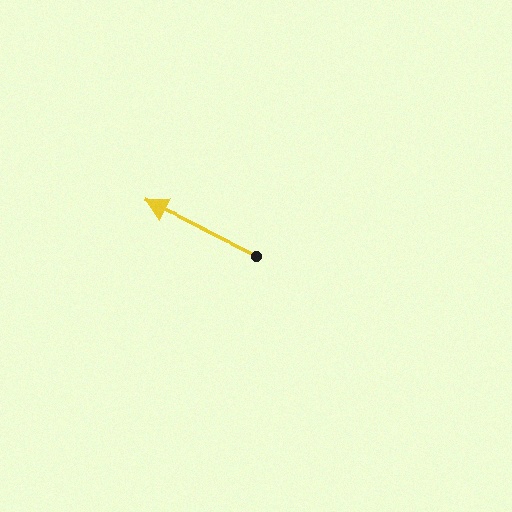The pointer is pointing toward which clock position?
Roughly 10 o'clock.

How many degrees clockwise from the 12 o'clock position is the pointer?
Approximately 296 degrees.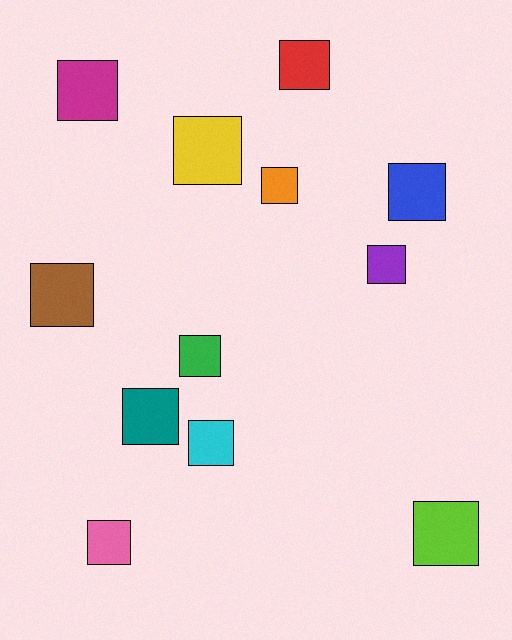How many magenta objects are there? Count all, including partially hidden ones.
There is 1 magenta object.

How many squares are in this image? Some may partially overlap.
There are 12 squares.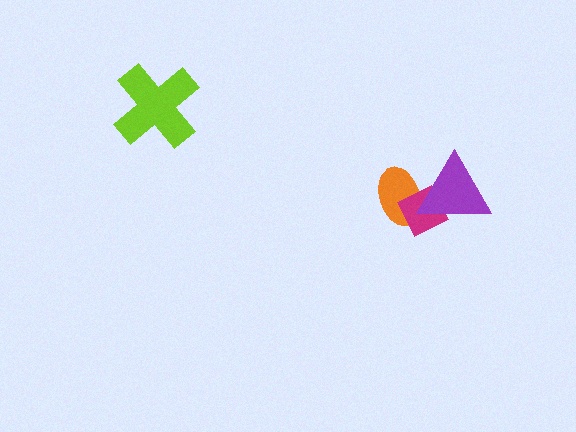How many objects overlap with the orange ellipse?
2 objects overlap with the orange ellipse.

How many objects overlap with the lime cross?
0 objects overlap with the lime cross.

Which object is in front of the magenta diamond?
The purple triangle is in front of the magenta diamond.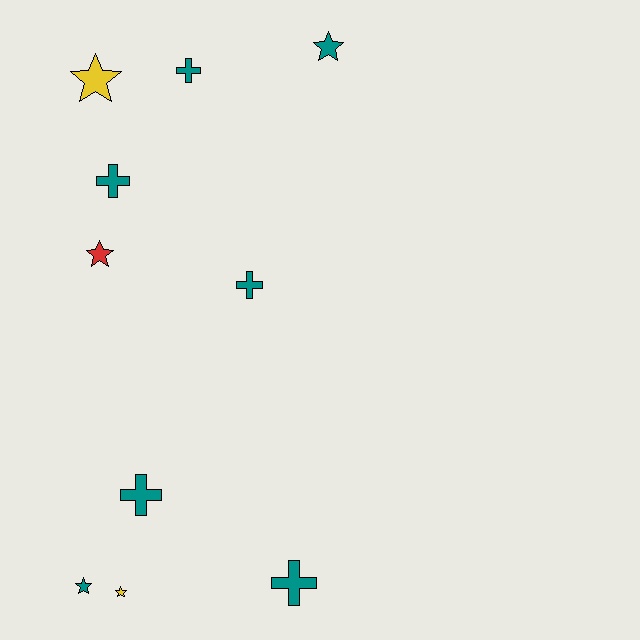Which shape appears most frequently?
Star, with 5 objects.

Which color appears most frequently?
Teal, with 7 objects.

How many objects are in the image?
There are 10 objects.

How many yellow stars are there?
There are 2 yellow stars.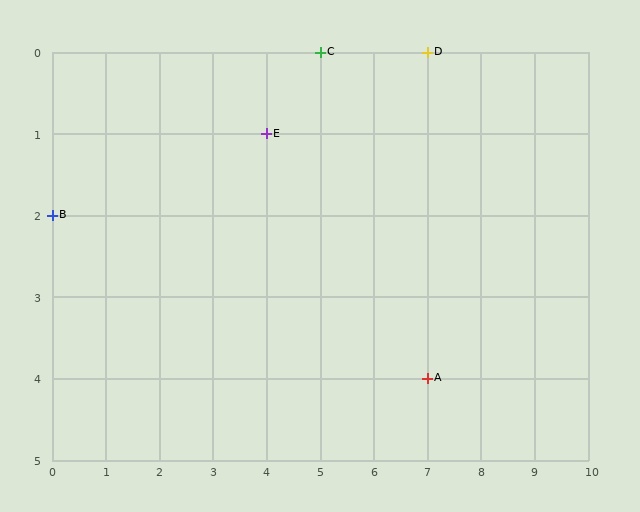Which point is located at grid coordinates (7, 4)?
Point A is at (7, 4).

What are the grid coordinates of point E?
Point E is at grid coordinates (4, 1).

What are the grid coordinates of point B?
Point B is at grid coordinates (0, 2).